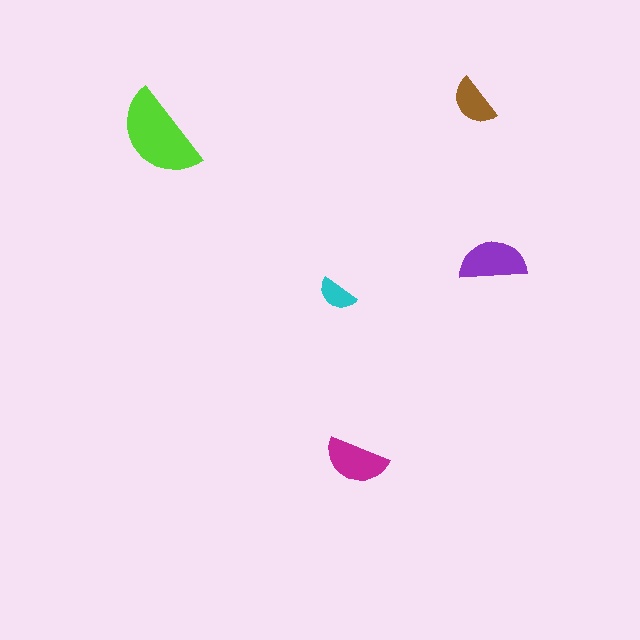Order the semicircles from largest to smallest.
the lime one, the purple one, the magenta one, the brown one, the cyan one.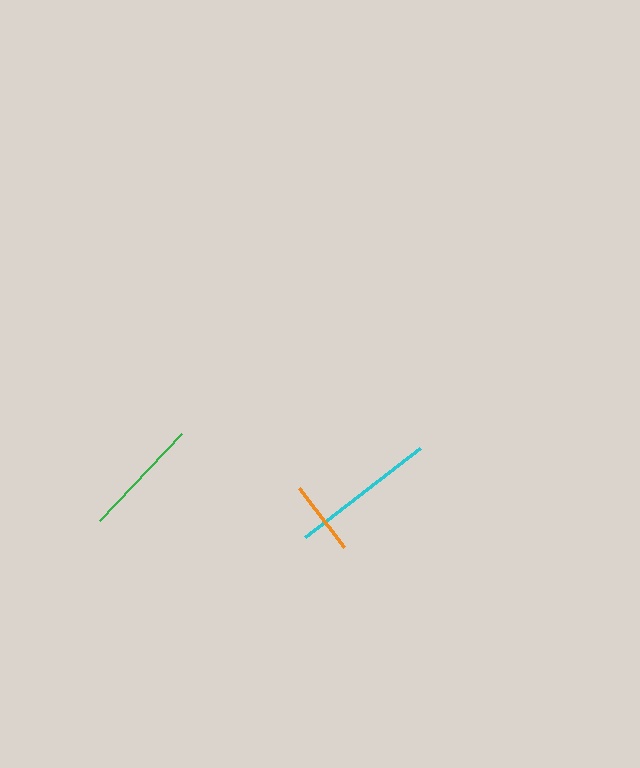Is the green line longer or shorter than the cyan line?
The cyan line is longer than the green line.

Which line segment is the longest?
The cyan line is the longest at approximately 146 pixels.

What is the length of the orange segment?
The orange segment is approximately 74 pixels long.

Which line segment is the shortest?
The orange line is the shortest at approximately 74 pixels.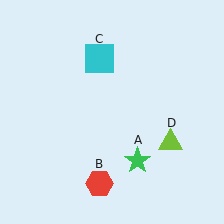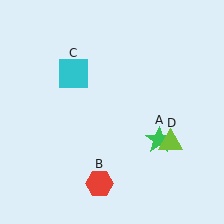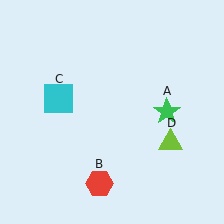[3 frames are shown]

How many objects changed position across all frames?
2 objects changed position: green star (object A), cyan square (object C).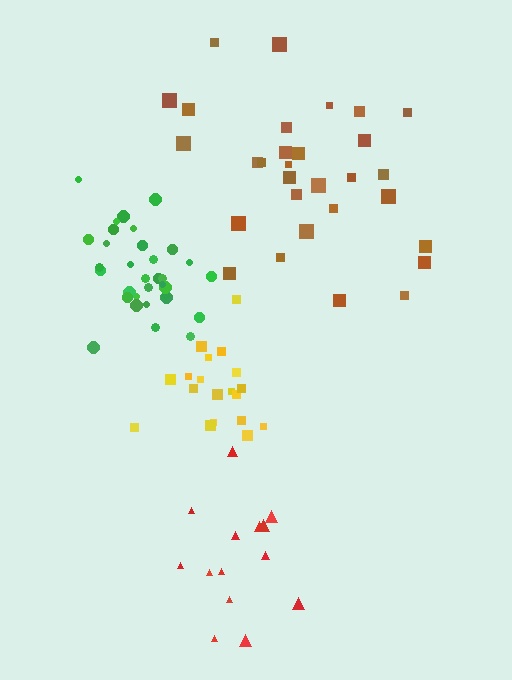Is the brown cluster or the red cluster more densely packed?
Brown.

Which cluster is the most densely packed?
Green.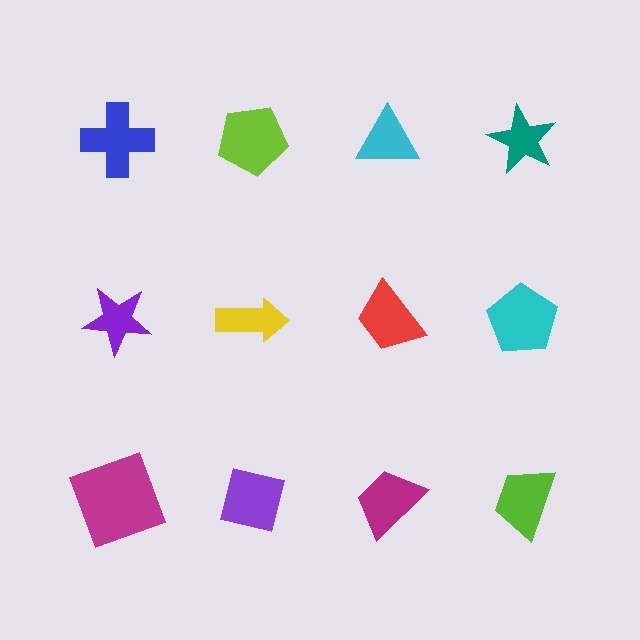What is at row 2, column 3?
A red trapezoid.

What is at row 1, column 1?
A blue cross.